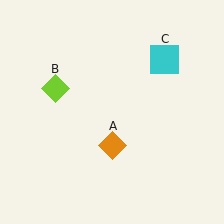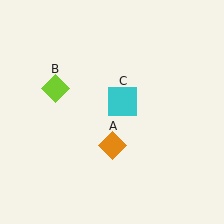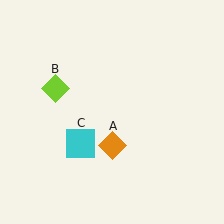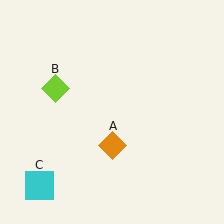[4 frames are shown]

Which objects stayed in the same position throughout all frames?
Orange diamond (object A) and lime diamond (object B) remained stationary.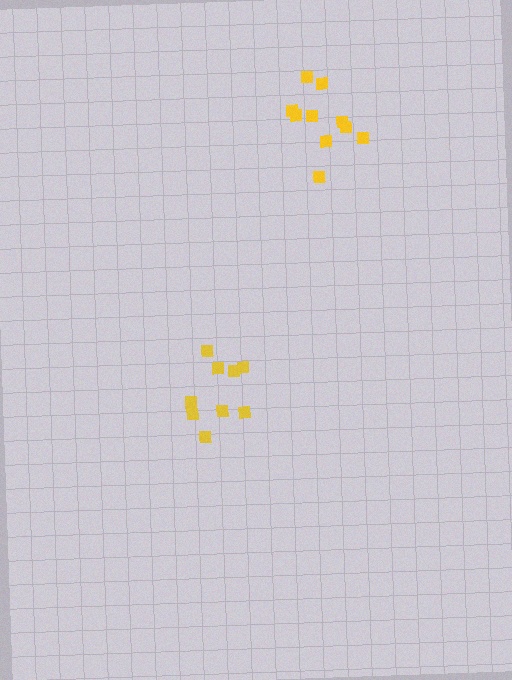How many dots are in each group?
Group 1: 9 dots, Group 2: 10 dots (19 total).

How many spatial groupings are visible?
There are 2 spatial groupings.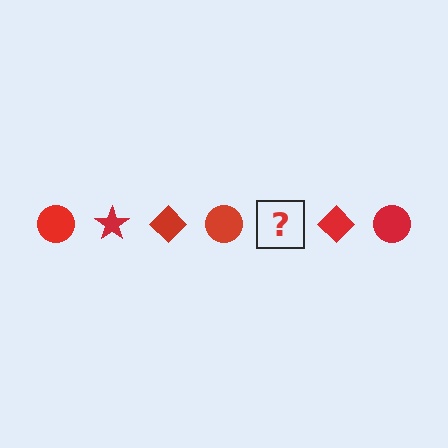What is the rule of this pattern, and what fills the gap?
The rule is that the pattern cycles through circle, star, diamond shapes in red. The gap should be filled with a red star.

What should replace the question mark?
The question mark should be replaced with a red star.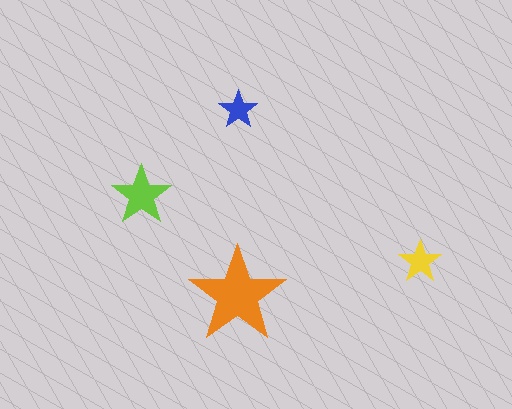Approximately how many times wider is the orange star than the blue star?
About 2.5 times wider.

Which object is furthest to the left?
The lime star is leftmost.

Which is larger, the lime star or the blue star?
The lime one.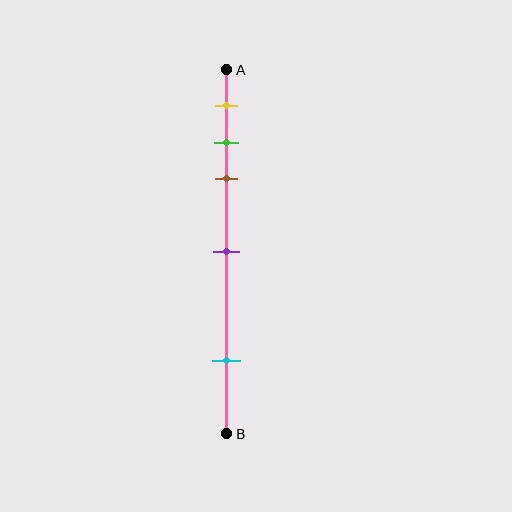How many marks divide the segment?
There are 5 marks dividing the segment.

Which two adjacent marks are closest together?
The green and brown marks are the closest adjacent pair.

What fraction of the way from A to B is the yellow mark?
The yellow mark is approximately 10% (0.1) of the way from A to B.